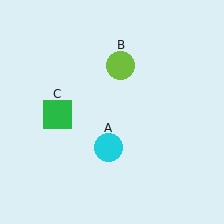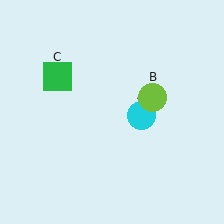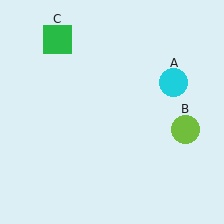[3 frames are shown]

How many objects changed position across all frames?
3 objects changed position: cyan circle (object A), lime circle (object B), green square (object C).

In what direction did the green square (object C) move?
The green square (object C) moved up.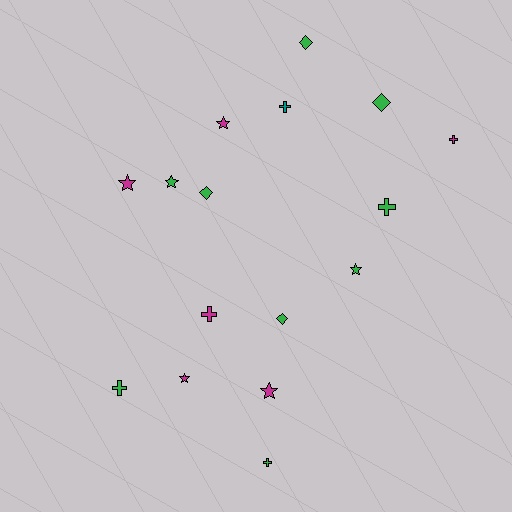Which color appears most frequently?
Green, with 9 objects.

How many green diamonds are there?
There are 4 green diamonds.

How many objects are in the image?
There are 16 objects.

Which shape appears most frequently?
Star, with 6 objects.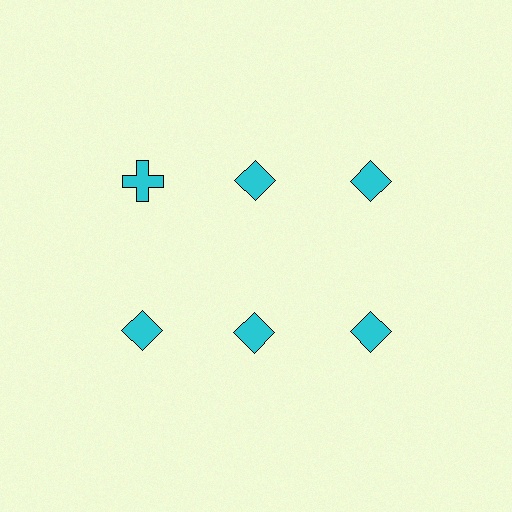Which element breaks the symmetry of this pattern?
The cyan cross in the top row, leftmost column breaks the symmetry. All other shapes are cyan diamonds.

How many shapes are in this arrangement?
There are 6 shapes arranged in a grid pattern.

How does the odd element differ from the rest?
It has a different shape: cross instead of diamond.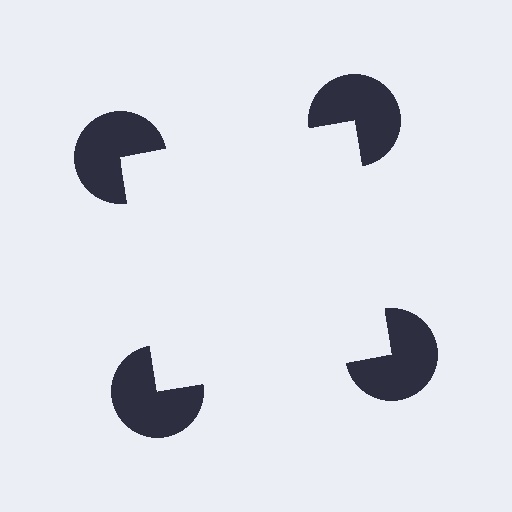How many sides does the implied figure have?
4 sides.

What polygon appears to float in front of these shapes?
An illusory square — its edges are inferred from the aligned wedge cuts in the pac-man discs, not physically drawn.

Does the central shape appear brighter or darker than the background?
It typically appears slightly brighter than the background, even though no actual brightness change is drawn.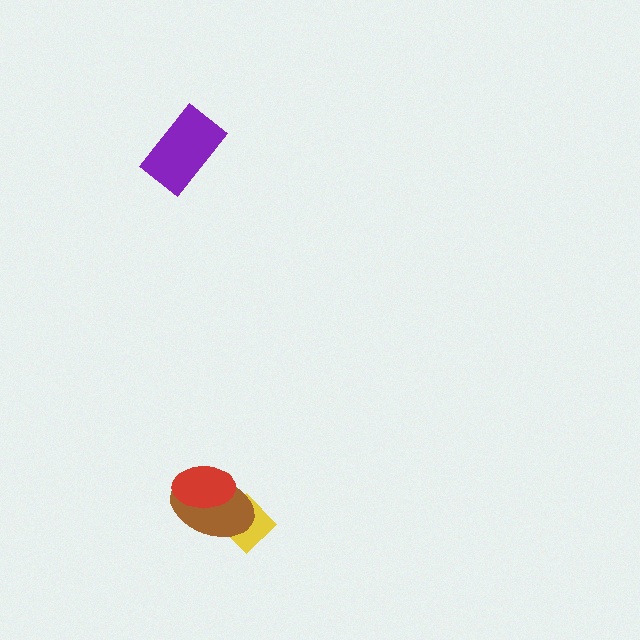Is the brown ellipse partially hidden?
Yes, it is partially covered by another shape.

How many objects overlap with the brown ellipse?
2 objects overlap with the brown ellipse.